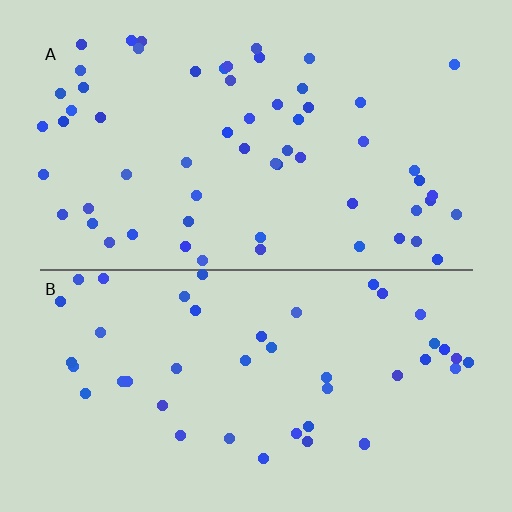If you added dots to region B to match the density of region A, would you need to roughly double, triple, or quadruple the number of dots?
Approximately double.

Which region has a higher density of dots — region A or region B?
A (the top).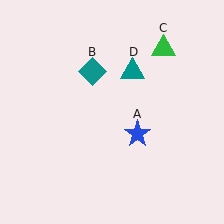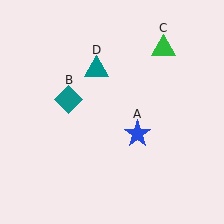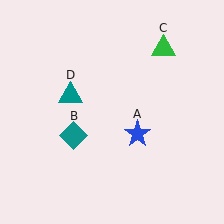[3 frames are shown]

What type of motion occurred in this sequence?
The teal diamond (object B), teal triangle (object D) rotated counterclockwise around the center of the scene.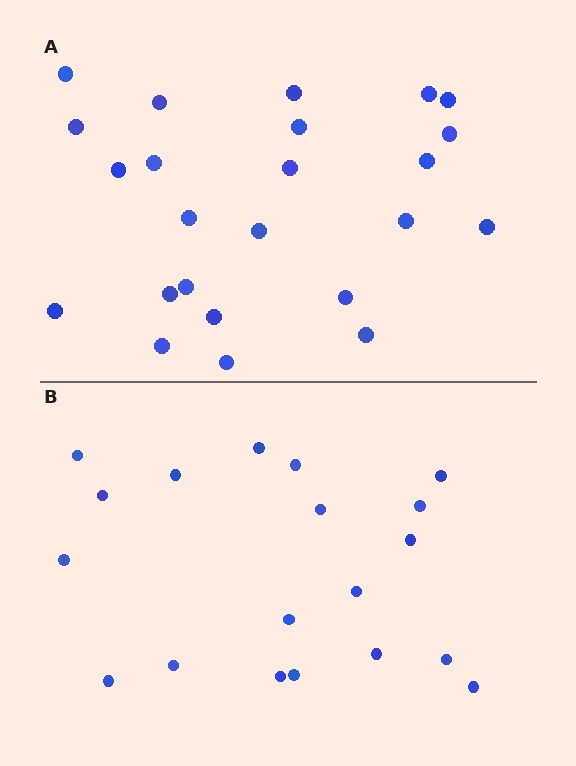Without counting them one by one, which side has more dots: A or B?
Region A (the top region) has more dots.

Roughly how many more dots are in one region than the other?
Region A has about 5 more dots than region B.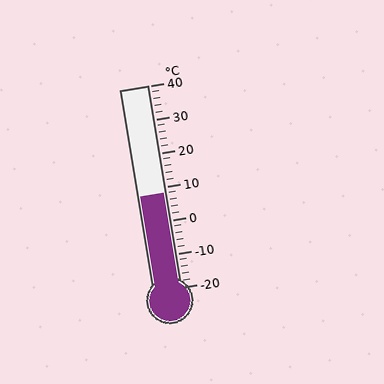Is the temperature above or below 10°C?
The temperature is below 10°C.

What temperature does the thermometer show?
The thermometer shows approximately 8°C.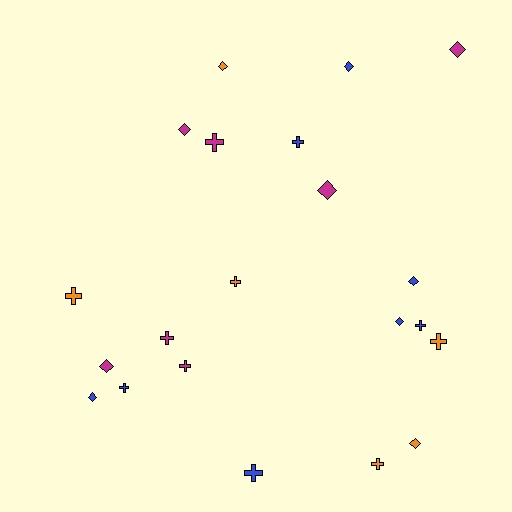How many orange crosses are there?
There are 4 orange crosses.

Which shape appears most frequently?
Cross, with 11 objects.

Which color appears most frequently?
Blue, with 8 objects.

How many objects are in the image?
There are 21 objects.